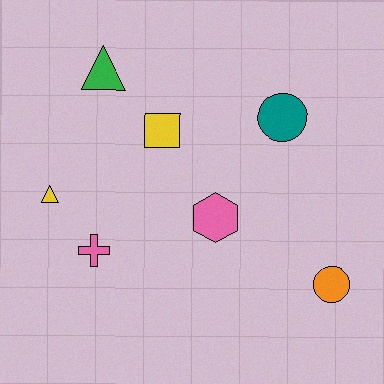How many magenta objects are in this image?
There are no magenta objects.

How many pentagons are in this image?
There are no pentagons.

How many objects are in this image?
There are 7 objects.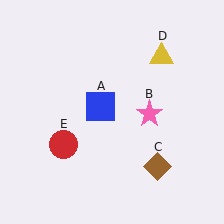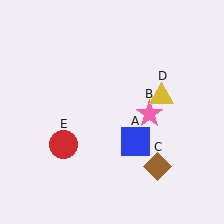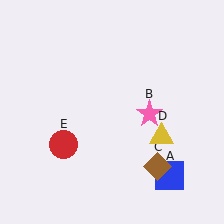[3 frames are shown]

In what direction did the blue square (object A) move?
The blue square (object A) moved down and to the right.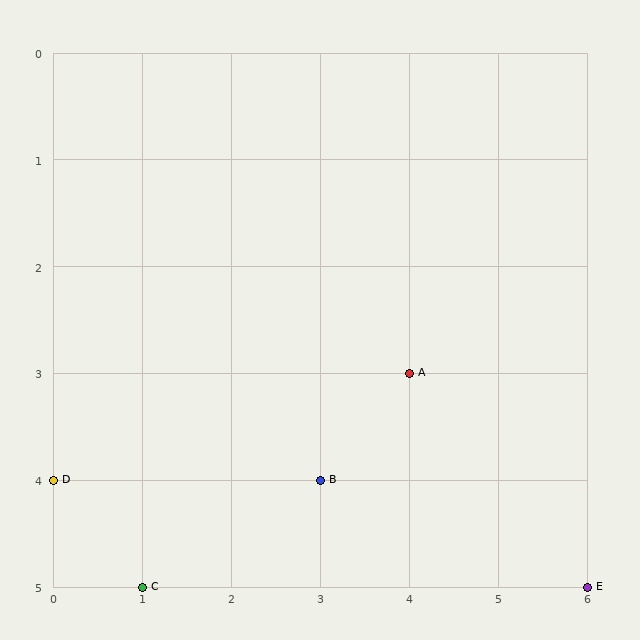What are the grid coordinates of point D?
Point D is at grid coordinates (0, 4).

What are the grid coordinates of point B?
Point B is at grid coordinates (3, 4).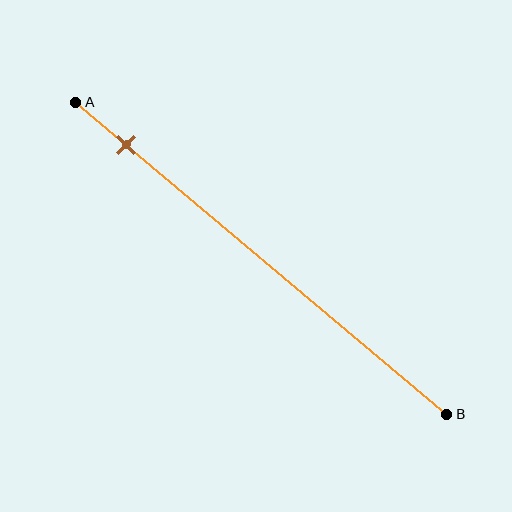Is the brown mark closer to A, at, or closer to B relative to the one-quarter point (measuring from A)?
The brown mark is closer to point A than the one-quarter point of segment AB.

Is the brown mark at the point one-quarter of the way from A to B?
No, the mark is at about 15% from A, not at the 25% one-quarter point.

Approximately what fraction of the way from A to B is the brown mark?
The brown mark is approximately 15% of the way from A to B.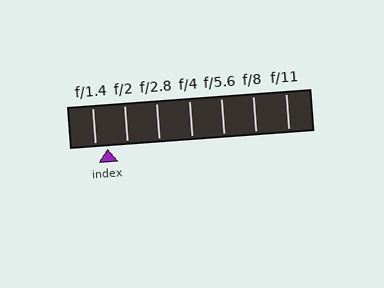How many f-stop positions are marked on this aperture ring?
There are 7 f-stop positions marked.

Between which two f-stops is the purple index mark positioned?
The index mark is between f/1.4 and f/2.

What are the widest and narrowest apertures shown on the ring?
The widest aperture shown is f/1.4 and the narrowest is f/11.